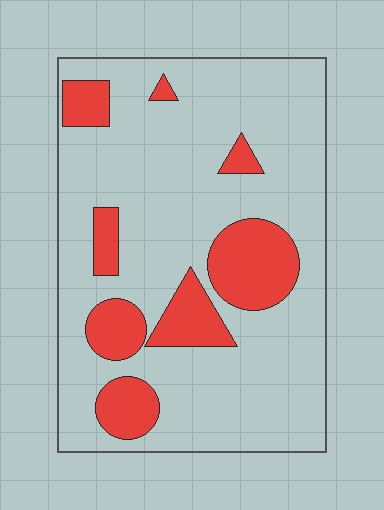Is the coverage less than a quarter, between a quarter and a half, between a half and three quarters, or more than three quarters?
Less than a quarter.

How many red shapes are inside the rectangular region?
8.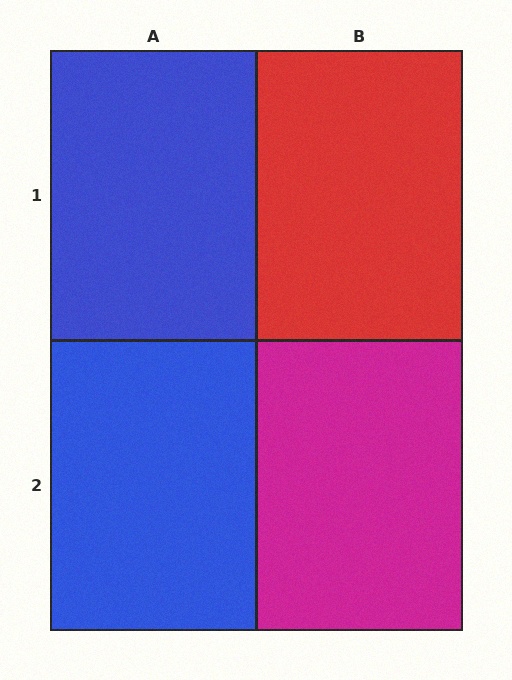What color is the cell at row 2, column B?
Magenta.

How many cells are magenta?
1 cell is magenta.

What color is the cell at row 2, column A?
Blue.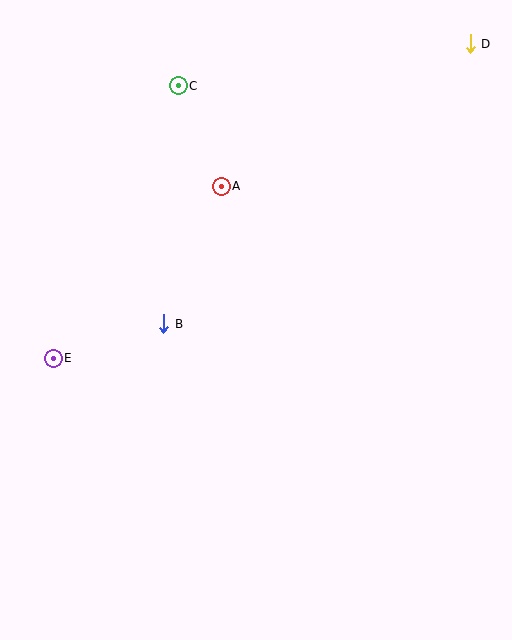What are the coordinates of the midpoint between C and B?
The midpoint between C and B is at (171, 205).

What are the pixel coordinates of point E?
Point E is at (53, 358).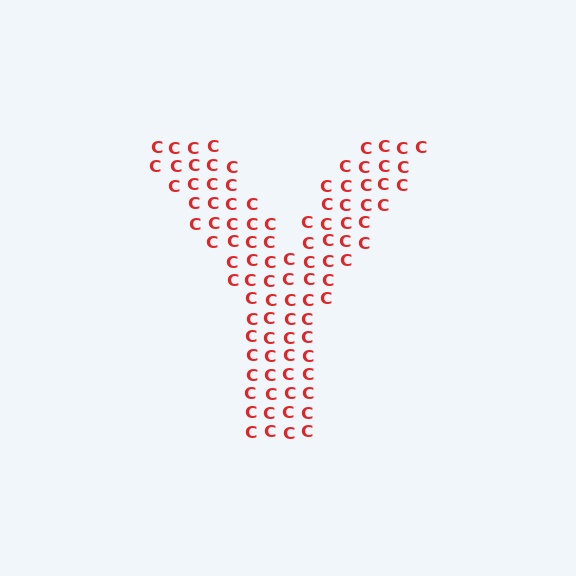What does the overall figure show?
The overall figure shows the letter Y.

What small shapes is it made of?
It is made of small letter C's.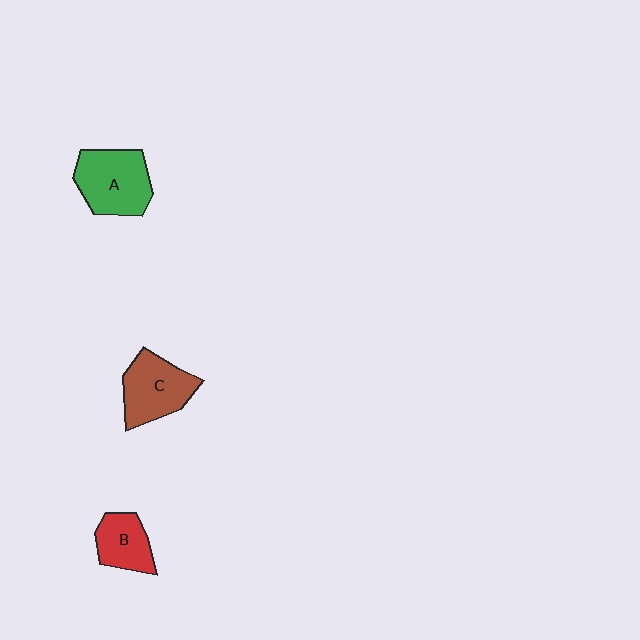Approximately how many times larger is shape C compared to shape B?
Approximately 1.4 times.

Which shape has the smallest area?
Shape B (red).